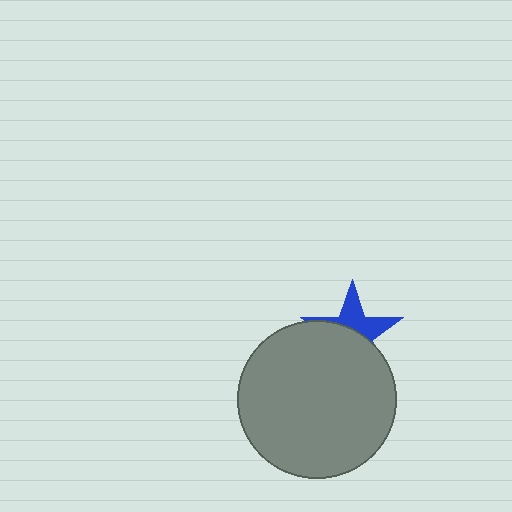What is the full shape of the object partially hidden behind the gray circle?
The partially hidden object is a blue star.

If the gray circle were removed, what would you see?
You would see the complete blue star.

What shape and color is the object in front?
The object in front is a gray circle.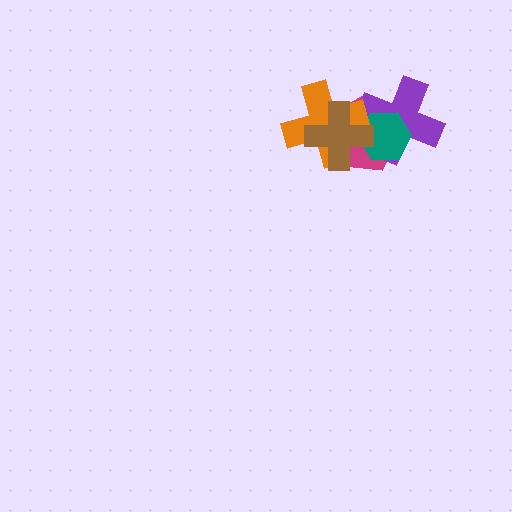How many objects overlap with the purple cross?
4 objects overlap with the purple cross.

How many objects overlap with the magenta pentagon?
4 objects overlap with the magenta pentagon.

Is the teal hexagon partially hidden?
Yes, it is partially covered by another shape.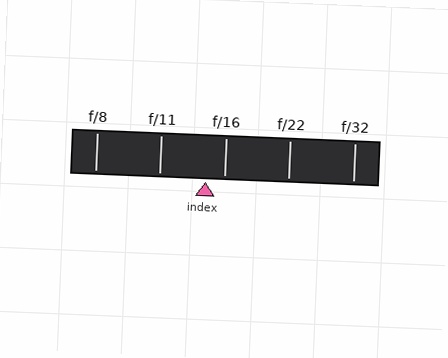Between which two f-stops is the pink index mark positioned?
The index mark is between f/11 and f/16.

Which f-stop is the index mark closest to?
The index mark is closest to f/16.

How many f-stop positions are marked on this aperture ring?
There are 5 f-stop positions marked.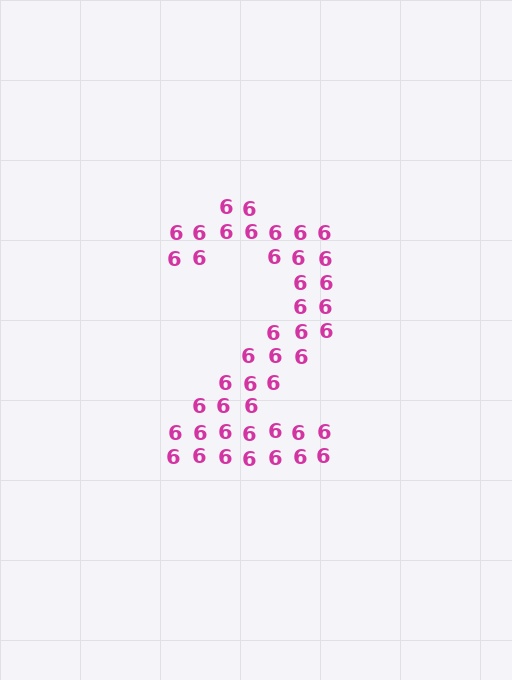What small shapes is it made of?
It is made of small digit 6's.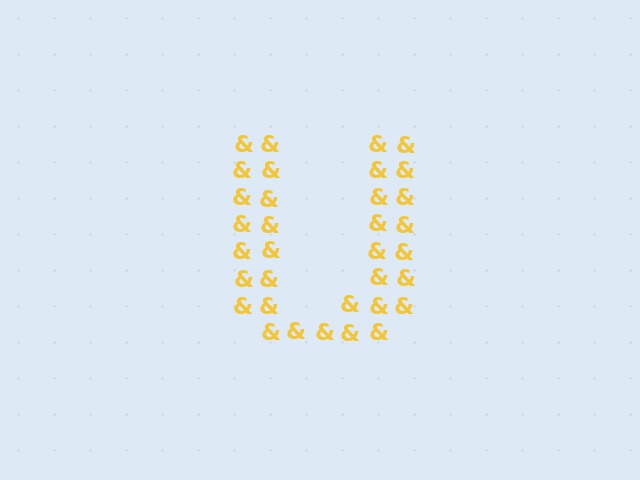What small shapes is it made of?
It is made of small ampersands.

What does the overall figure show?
The overall figure shows the letter U.